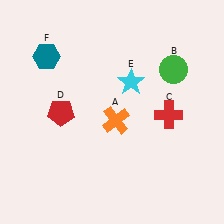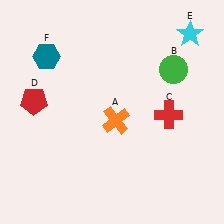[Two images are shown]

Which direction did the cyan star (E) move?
The cyan star (E) moved right.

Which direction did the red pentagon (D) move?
The red pentagon (D) moved left.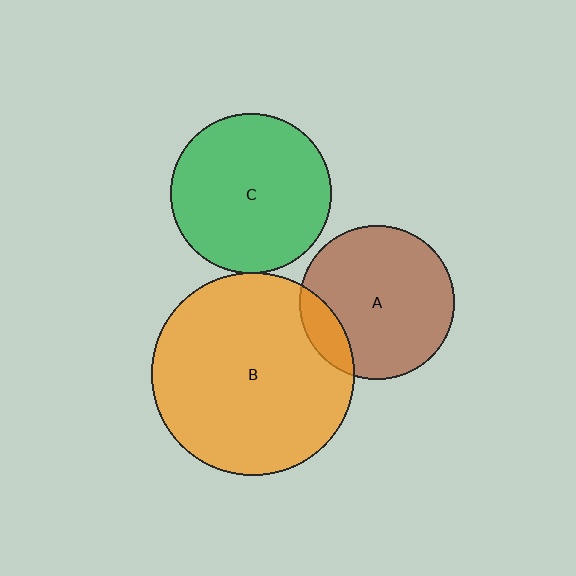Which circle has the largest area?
Circle B (orange).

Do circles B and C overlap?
Yes.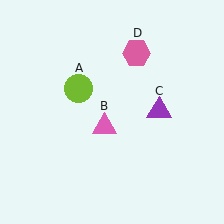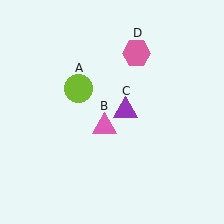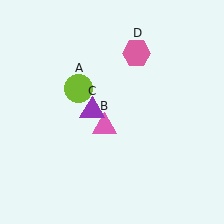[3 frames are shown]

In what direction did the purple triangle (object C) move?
The purple triangle (object C) moved left.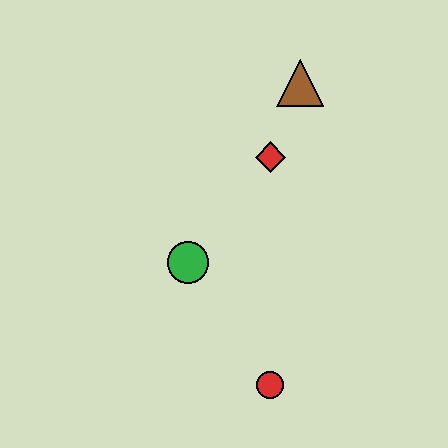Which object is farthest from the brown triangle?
The red circle is farthest from the brown triangle.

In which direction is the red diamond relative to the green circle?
The red diamond is above the green circle.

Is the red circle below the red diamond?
Yes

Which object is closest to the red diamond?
The brown triangle is closest to the red diamond.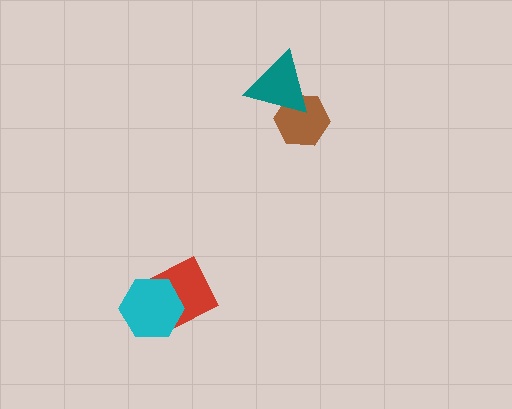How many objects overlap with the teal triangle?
1 object overlaps with the teal triangle.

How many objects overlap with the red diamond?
1 object overlaps with the red diamond.